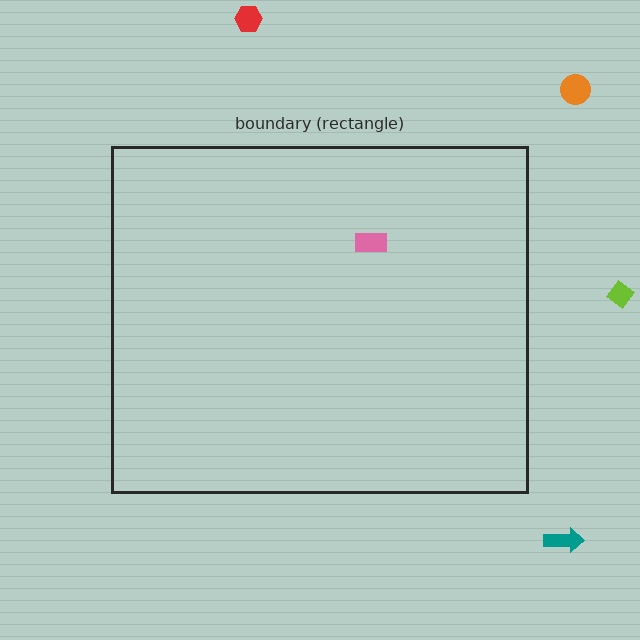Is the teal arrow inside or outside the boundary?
Outside.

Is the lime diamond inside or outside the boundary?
Outside.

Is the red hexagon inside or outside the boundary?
Outside.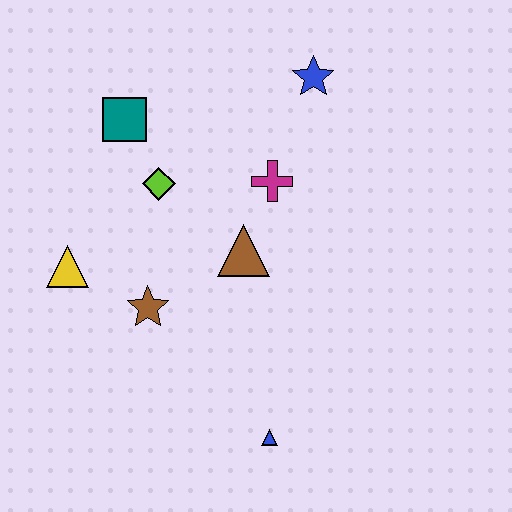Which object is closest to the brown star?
The yellow triangle is closest to the brown star.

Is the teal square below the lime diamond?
No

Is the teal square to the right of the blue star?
No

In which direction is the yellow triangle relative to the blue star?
The yellow triangle is to the left of the blue star.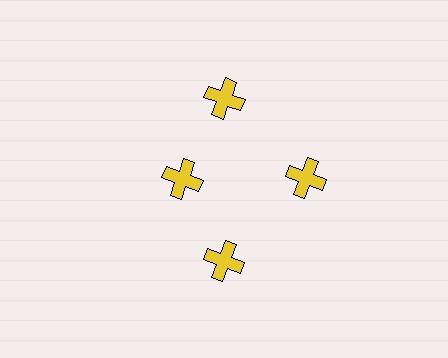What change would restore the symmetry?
The symmetry would be restored by moving it outward, back onto the ring so that all 4 crosses sit at equal angles and equal distance from the center.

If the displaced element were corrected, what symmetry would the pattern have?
It would have 4-fold rotational symmetry — the pattern would map onto itself every 90 degrees.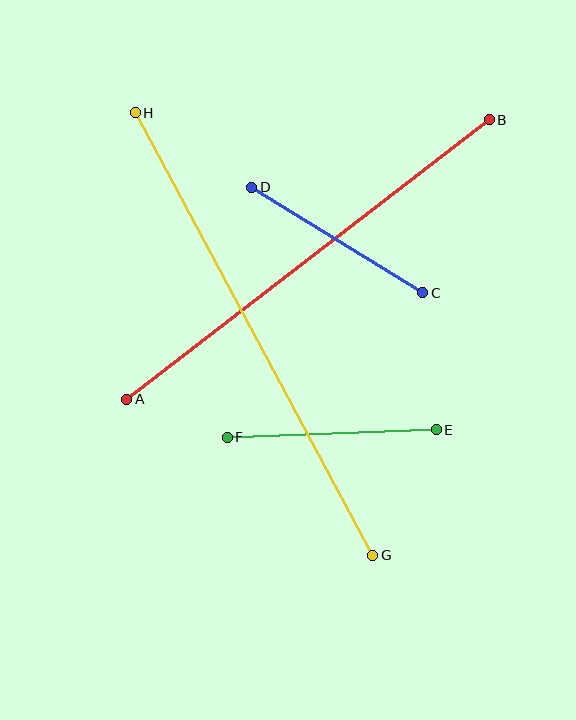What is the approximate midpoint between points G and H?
The midpoint is at approximately (254, 334) pixels.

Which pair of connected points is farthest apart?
Points G and H are farthest apart.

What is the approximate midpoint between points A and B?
The midpoint is at approximately (308, 259) pixels.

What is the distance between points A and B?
The distance is approximately 457 pixels.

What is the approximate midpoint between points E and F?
The midpoint is at approximately (332, 434) pixels.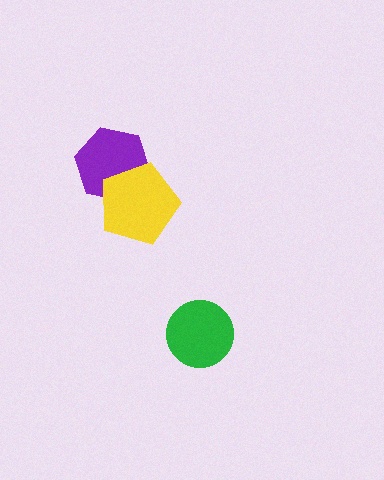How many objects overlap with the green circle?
0 objects overlap with the green circle.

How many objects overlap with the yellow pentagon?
1 object overlaps with the yellow pentagon.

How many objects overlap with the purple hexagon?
1 object overlaps with the purple hexagon.